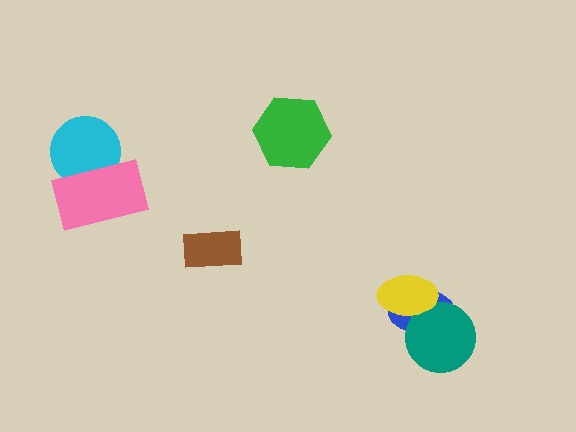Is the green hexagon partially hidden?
No, no other shape covers it.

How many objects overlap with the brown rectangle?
0 objects overlap with the brown rectangle.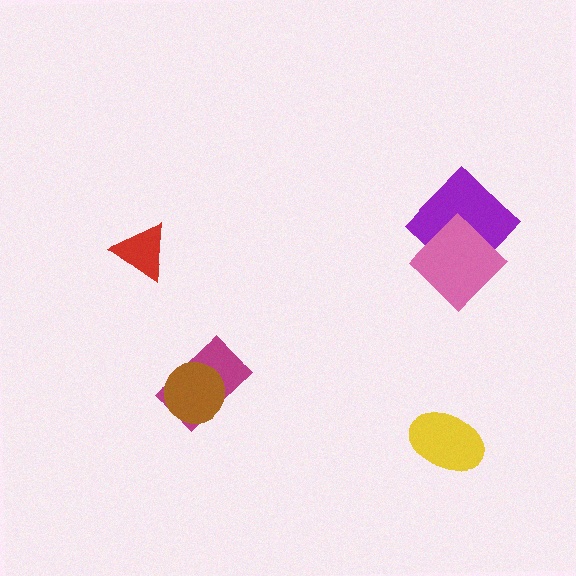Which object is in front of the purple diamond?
The pink diamond is in front of the purple diamond.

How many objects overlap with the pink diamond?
1 object overlaps with the pink diamond.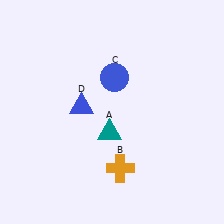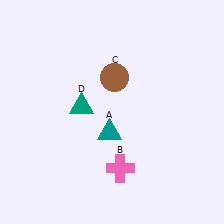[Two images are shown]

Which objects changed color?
B changed from orange to pink. C changed from blue to brown. D changed from blue to teal.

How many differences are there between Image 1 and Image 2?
There are 3 differences between the two images.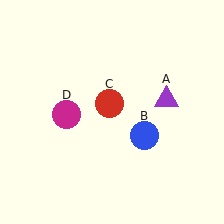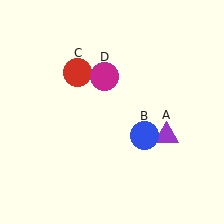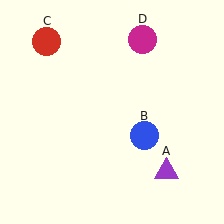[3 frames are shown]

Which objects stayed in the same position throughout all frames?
Blue circle (object B) remained stationary.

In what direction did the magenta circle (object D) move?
The magenta circle (object D) moved up and to the right.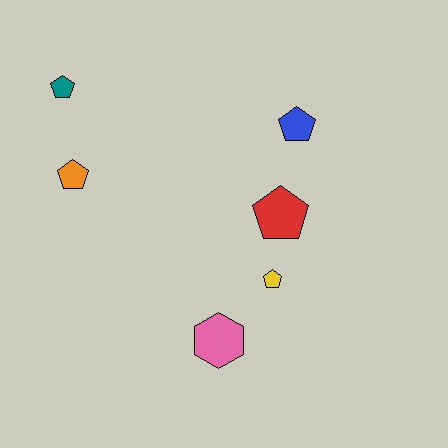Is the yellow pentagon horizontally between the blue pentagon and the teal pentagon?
Yes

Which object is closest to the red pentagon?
The yellow pentagon is closest to the red pentagon.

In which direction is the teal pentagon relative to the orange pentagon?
The teal pentagon is above the orange pentagon.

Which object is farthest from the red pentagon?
The teal pentagon is farthest from the red pentagon.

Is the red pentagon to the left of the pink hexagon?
No